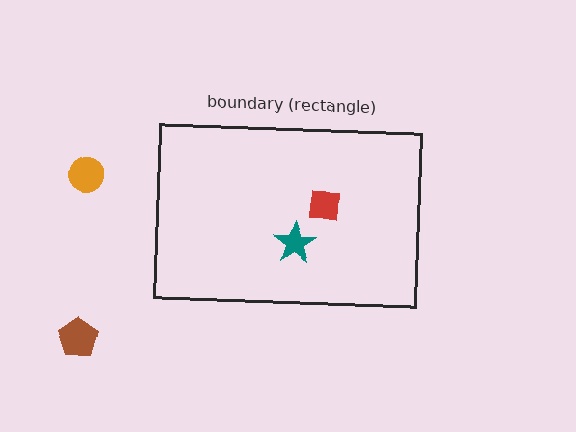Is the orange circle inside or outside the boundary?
Outside.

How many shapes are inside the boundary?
2 inside, 2 outside.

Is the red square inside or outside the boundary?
Inside.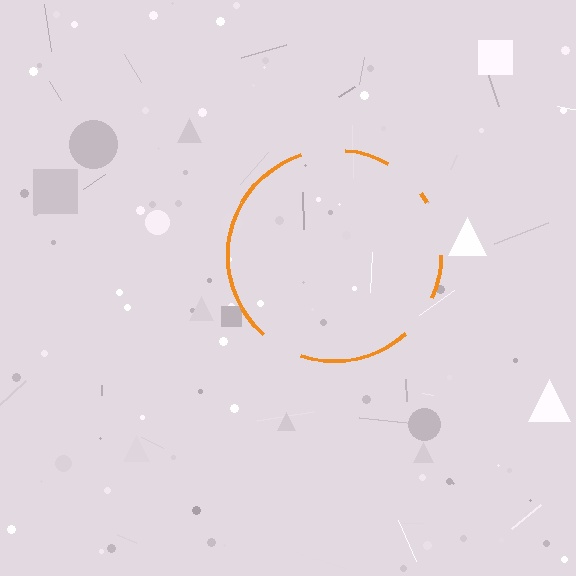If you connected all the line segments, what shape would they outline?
They would outline a circle.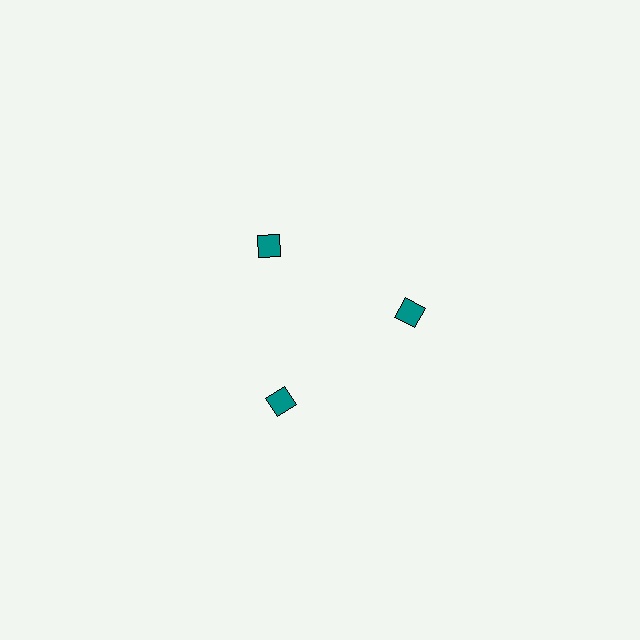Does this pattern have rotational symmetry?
Yes, this pattern has 3-fold rotational symmetry. It looks the same after rotating 120 degrees around the center.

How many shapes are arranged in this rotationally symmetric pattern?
There are 3 shapes, arranged in 3 groups of 1.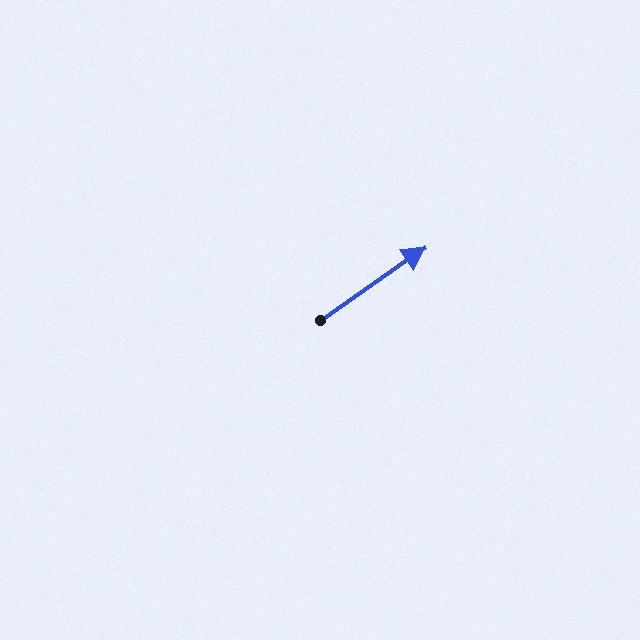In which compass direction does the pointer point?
Northeast.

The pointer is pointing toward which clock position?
Roughly 2 o'clock.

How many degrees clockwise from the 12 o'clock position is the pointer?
Approximately 55 degrees.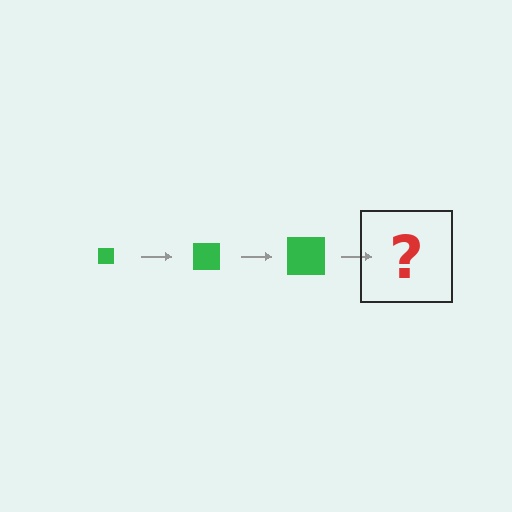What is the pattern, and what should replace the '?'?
The pattern is that the square gets progressively larger each step. The '?' should be a green square, larger than the previous one.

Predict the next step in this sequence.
The next step is a green square, larger than the previous one.